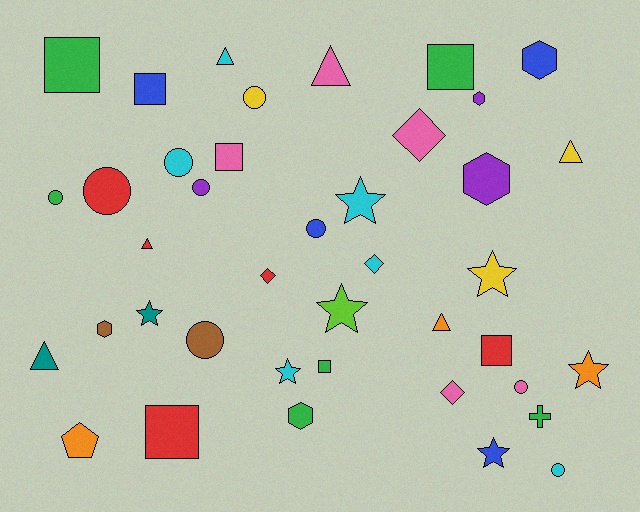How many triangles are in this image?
There are 6 triangles.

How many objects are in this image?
There are 40 objects.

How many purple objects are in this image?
There are 3 purple objects.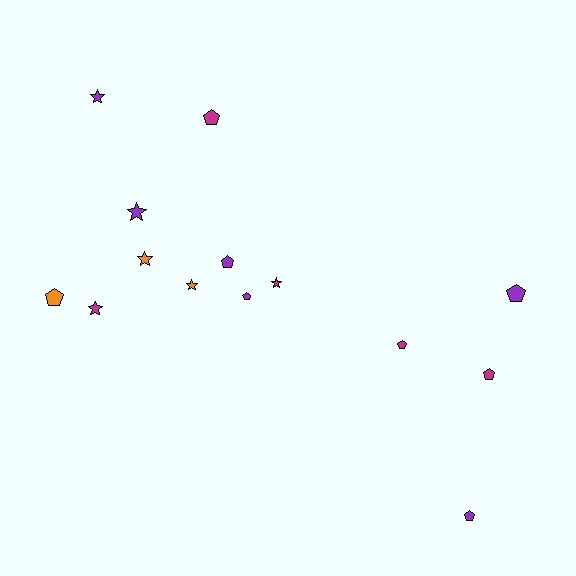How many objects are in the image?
There are 14 objects.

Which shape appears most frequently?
Pentagon, with 8 objects.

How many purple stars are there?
There are 2 purple stars.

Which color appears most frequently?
Purple, with 6 objects.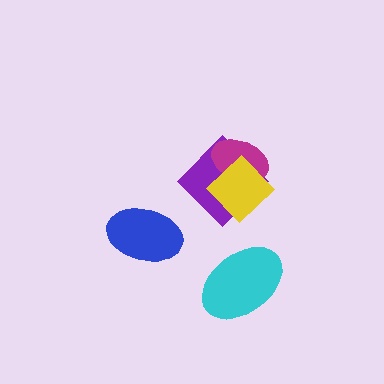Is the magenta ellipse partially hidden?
Yes, it is partially covered by another shape.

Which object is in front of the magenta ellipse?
The yellow diamond is in front of the magenta ellipse.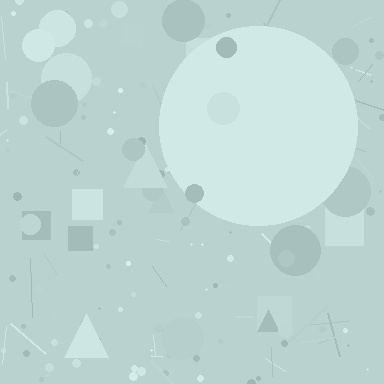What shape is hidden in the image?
A circle is hidden in the image.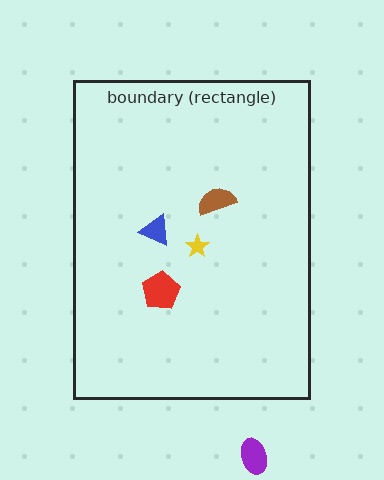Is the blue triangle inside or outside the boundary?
Inside.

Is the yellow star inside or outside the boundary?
Inside.